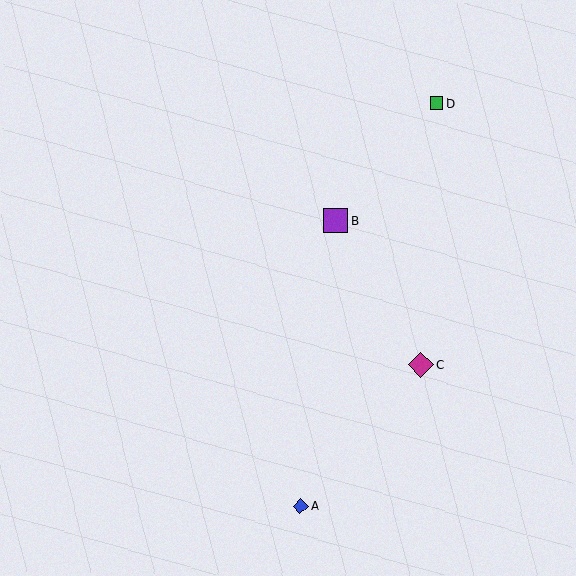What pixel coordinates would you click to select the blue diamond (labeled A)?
Click at (300, 506) to select the blue diamond A.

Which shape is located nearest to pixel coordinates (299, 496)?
The blue diamond (labeled A) at (300, 506) is nearest to that location.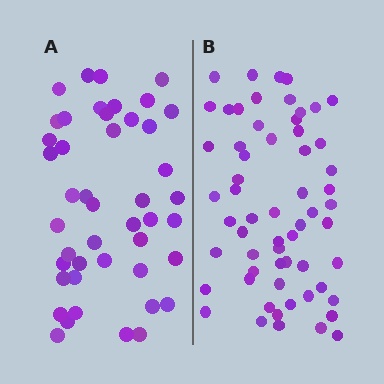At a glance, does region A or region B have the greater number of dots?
Region B (the right region) has more dots.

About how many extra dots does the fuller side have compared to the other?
Region B has approximately 15 more dots than region A.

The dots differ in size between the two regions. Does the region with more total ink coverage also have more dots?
No. Region A has more total ink coverage because its dots are larger, but region B actually contains more individual dots. Total area can be misleading — the number of items is what matters here.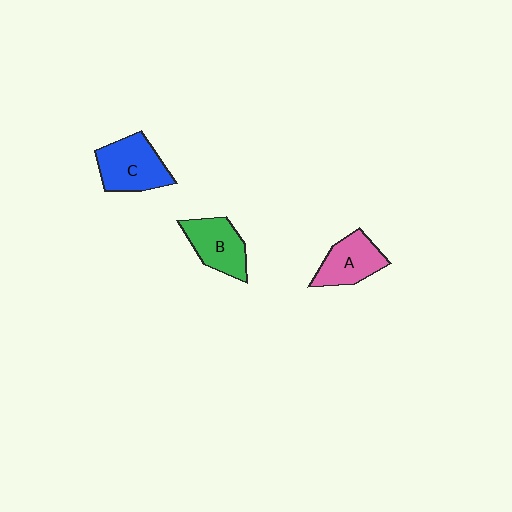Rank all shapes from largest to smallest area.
From largest to smallest: C (blue), B (green), A (pink).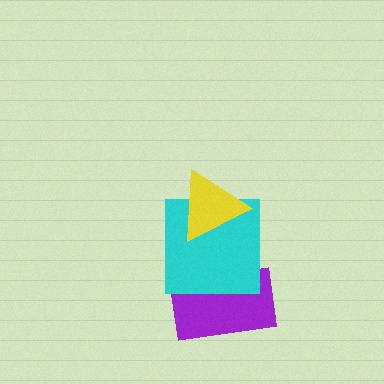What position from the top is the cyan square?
The cyan square is 2nd from the top.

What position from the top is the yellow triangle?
The yellow triangle is 1st from the top.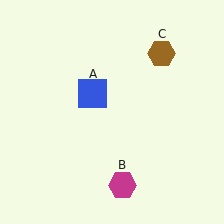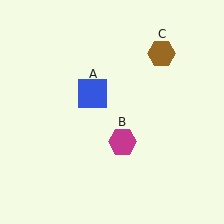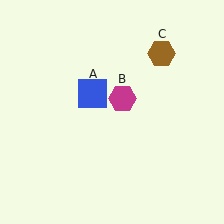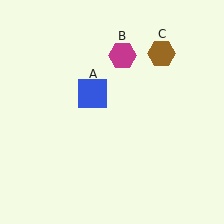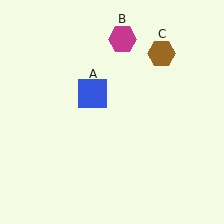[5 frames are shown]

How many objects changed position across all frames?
1 object changed position: magenta hexagon (object B).